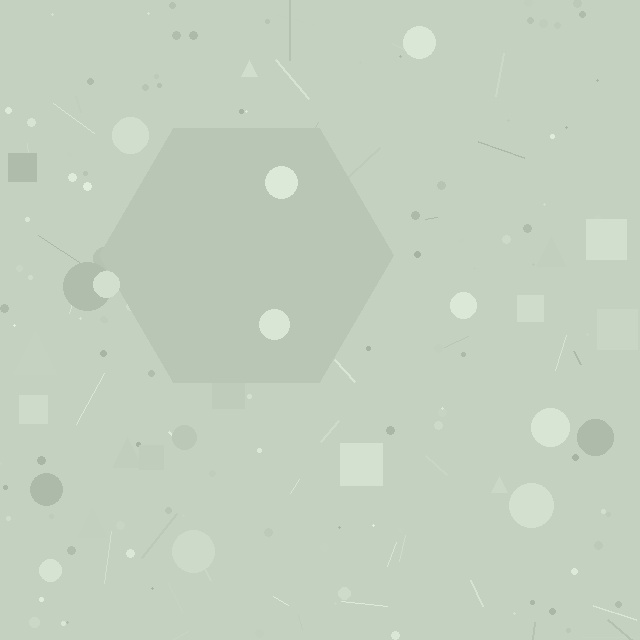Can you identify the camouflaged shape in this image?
The camouflaged shape is a hexagon.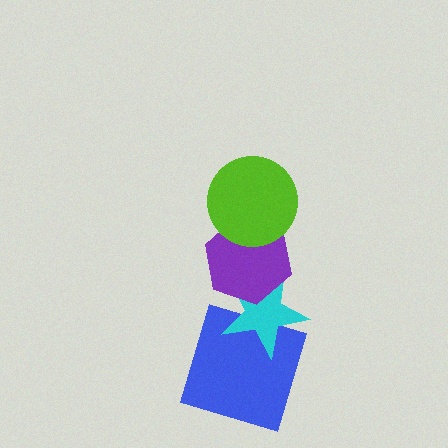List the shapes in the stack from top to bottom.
From top to bottom: the lime circle, the purple hexagon, the cyan star, the blue square.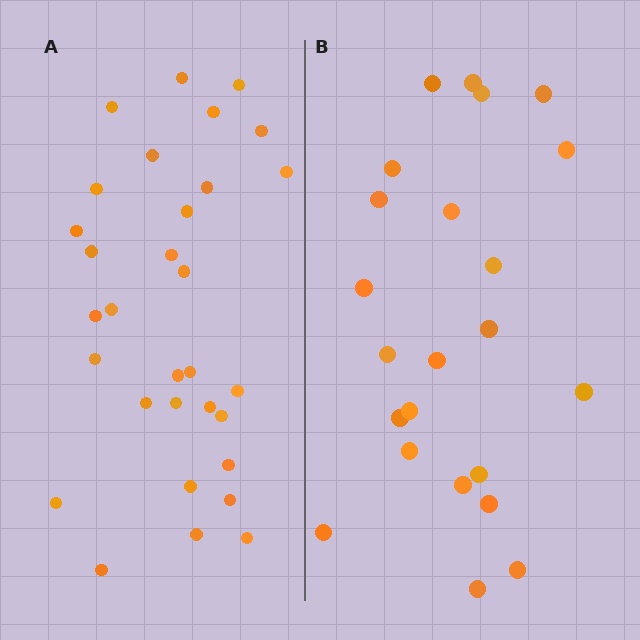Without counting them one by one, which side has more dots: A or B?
Region A (the left region) has more dots.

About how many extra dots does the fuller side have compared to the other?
Region A has roughly 8 or so more dots than region B.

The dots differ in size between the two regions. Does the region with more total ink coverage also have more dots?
No. Region B has more total ink coverage because its dots are larger, but region A actually contains more individual dots. Total area can be misleading — the number of items is what matters here.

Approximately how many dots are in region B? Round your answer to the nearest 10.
About 20 dots. (The exact count is 23, which rounds to 20.)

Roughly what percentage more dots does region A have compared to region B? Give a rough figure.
About 35% more.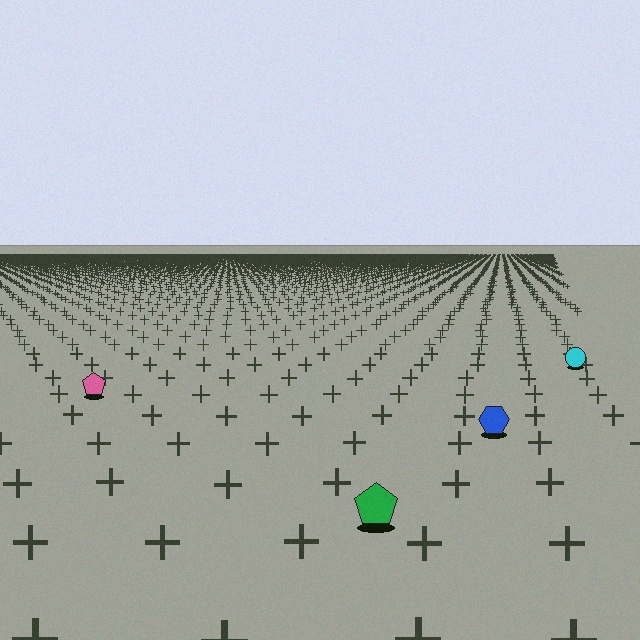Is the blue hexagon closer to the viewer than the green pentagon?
No. The green pentagon is closer — you can tell from the texture gradient: the ground texture is coarser near it.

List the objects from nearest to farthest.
From nearest to farthest: the green pentagon, the blue hexagon, the pink pentagon, the cyan circle.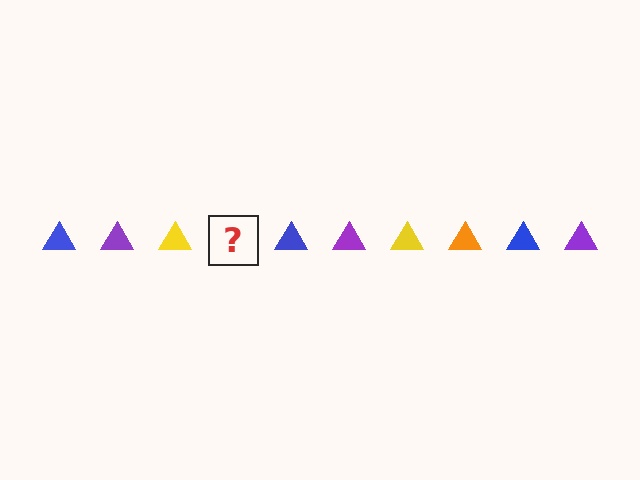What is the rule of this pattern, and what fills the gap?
The rule is that the pattern cycles through blue, purple, yellow, orange triangles. The gap should be filled with an orange triangle.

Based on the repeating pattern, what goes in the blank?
The blank should be an orange triangle.